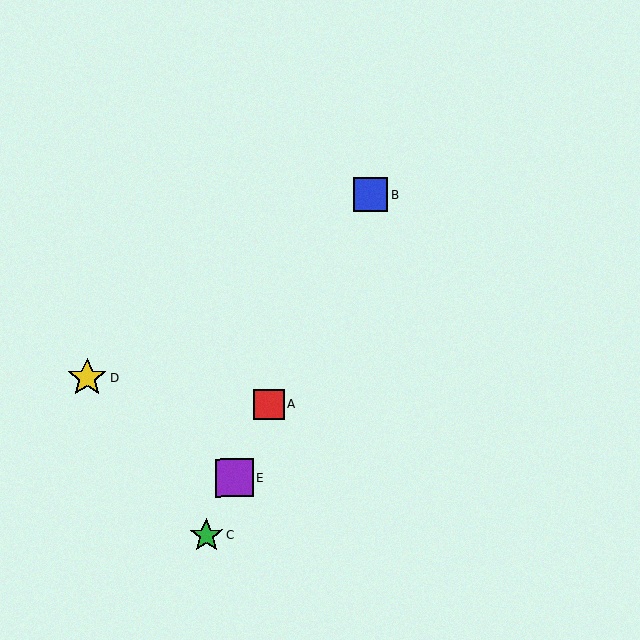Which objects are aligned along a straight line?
Objects A, B, C, E are aligned along a straight line.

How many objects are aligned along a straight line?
4 objects (A, B, C, E) are aligned along a straight line.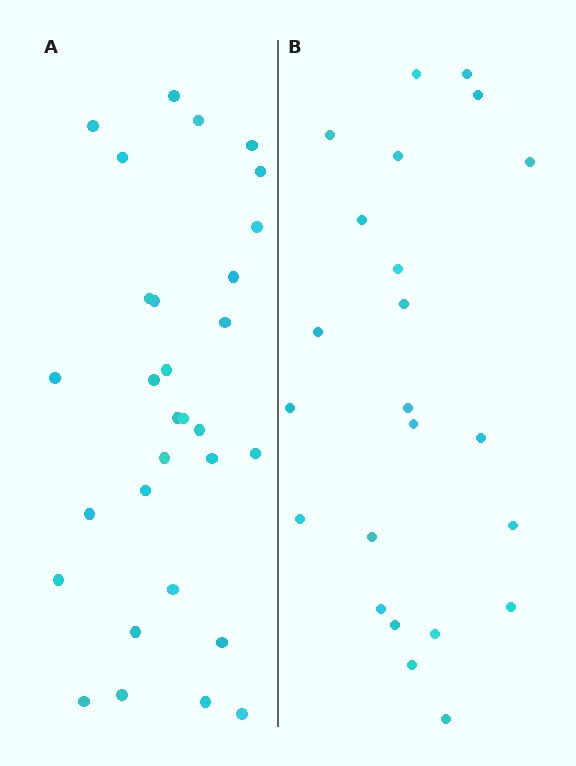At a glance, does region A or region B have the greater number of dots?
Region A (the left region) has more dots.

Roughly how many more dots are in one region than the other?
Region A has roughly 8 or so more dots than region B.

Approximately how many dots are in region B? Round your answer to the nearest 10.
About 20 dots. (The exact count is 23, which rounds to 20.)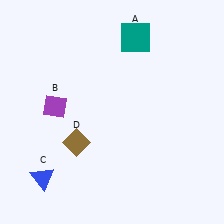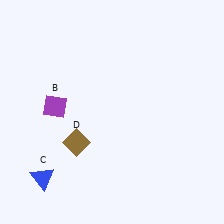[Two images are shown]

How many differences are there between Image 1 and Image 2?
There is 1 difference between the two images.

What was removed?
The teal square (A) was removed in Image 2.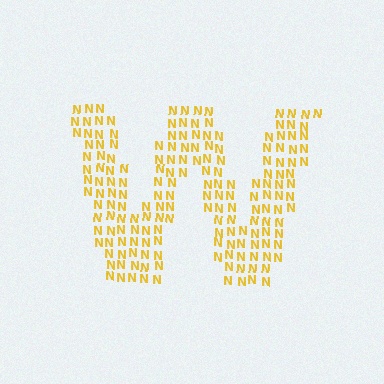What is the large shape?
The large shape is the letter W.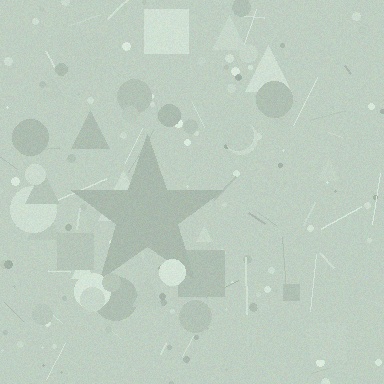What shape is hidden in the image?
A star is hidden in the image.